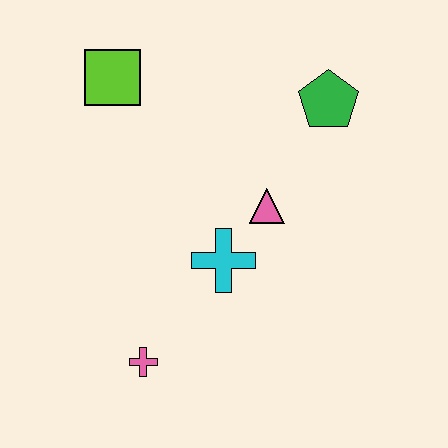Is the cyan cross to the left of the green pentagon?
Yes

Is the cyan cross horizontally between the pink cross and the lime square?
No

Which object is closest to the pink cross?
The cyan cross is closest to the pink cross.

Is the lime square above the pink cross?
Yes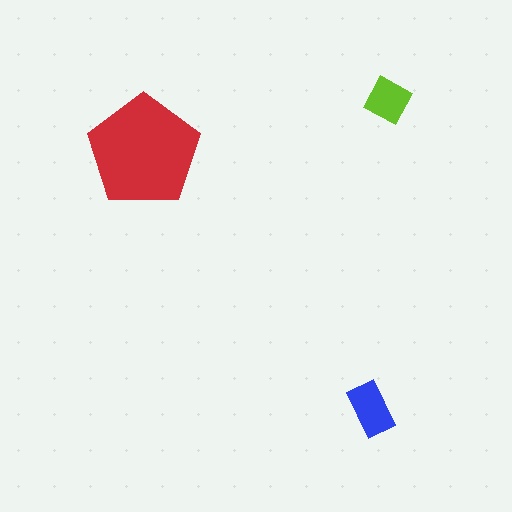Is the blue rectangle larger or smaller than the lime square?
Larger.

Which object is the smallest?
The lime square.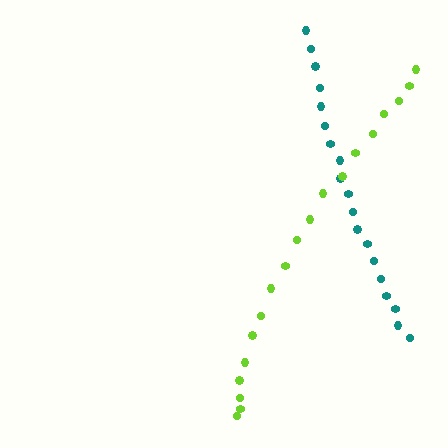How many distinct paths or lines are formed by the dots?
There are 2 distinct paths.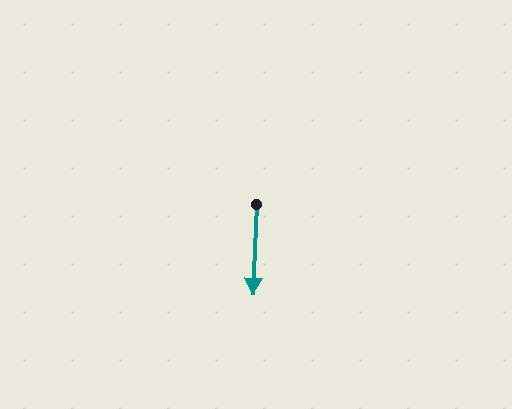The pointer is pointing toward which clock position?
Roughly 6 o'clock.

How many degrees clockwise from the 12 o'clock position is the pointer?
Approximately 182 degrees.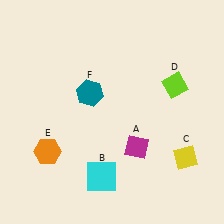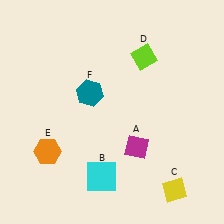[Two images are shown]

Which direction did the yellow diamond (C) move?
The yellow diamond (C) moved down.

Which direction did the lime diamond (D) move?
The lime diamond (D) moved left.